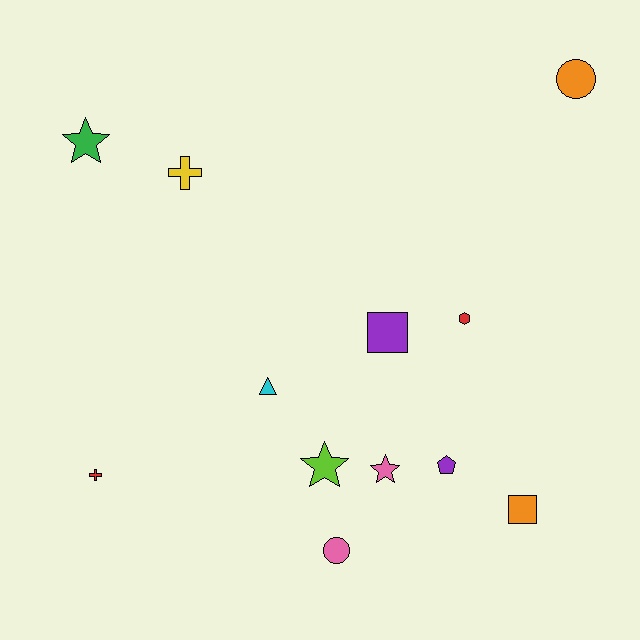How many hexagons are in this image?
There is 1 hexagon.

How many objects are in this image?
There are 12 objects.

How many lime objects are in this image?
There is 1 lime object.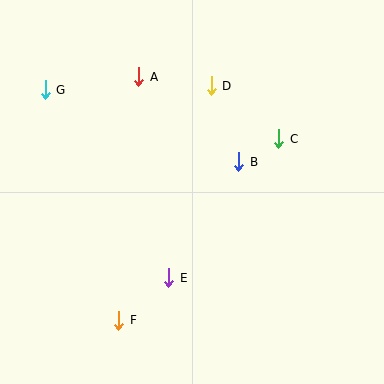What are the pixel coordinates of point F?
Point F is at (119, 320).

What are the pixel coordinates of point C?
Point C is at (279, 139).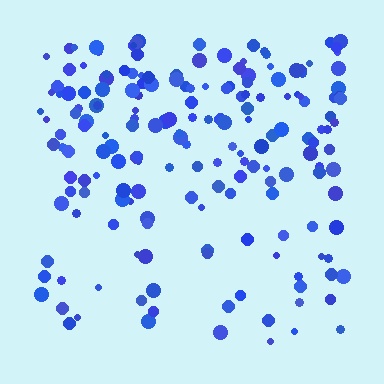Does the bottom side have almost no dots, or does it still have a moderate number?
Still a moderate number, just noticeably fewer than the top.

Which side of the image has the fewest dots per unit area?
The bottom.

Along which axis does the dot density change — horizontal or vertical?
Vertical.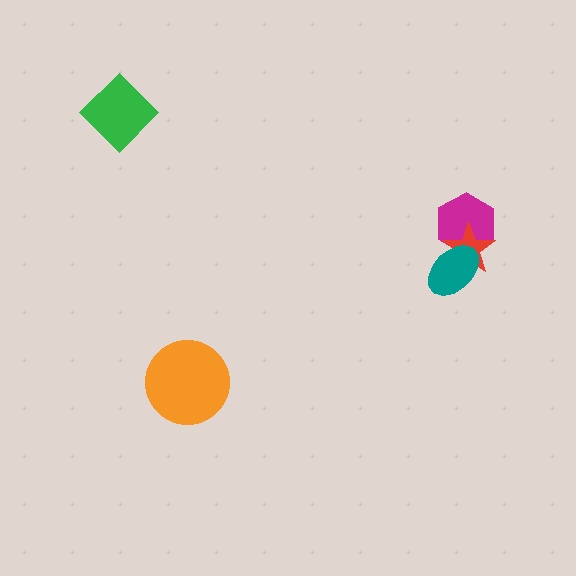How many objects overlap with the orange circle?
0 objects overlap with the orange circle.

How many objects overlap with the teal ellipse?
2 objects overlap with the teal ellipse.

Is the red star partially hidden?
Yes, it is partially covered by another shape.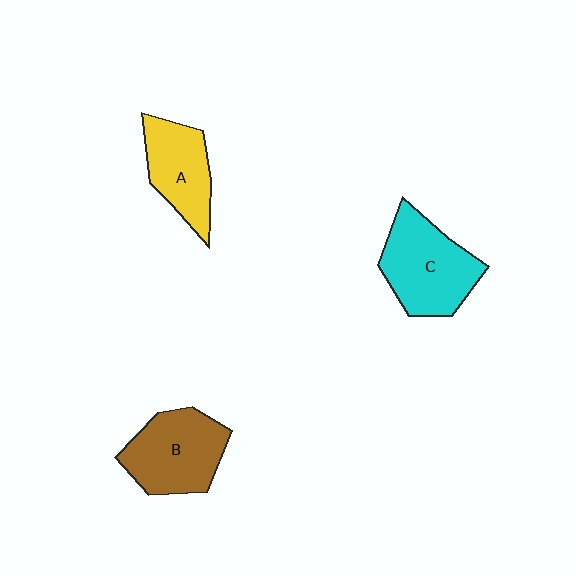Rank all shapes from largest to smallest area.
From largest to smallest: C (cyan), B (brown), A (yellow).